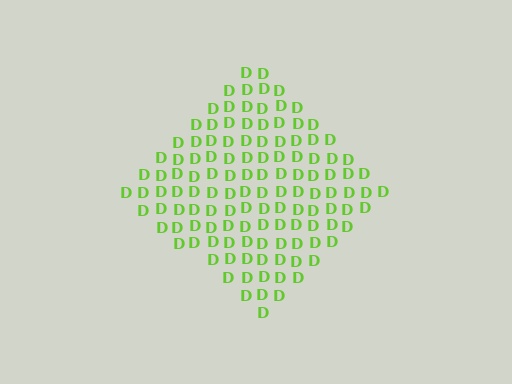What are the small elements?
The small elements are letter D's.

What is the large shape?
The large shape is a diamond.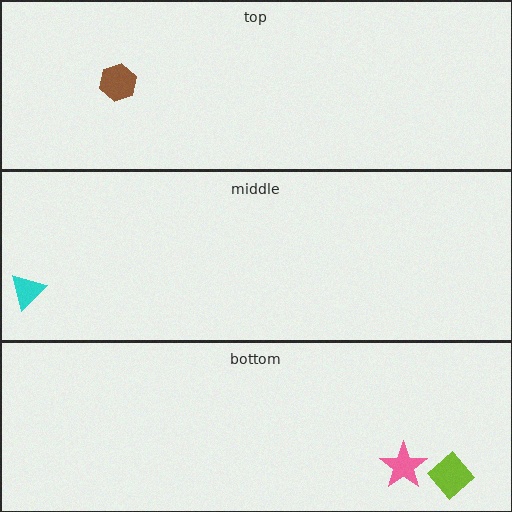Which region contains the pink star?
The bottom region.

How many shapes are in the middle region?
1.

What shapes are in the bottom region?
The lime diamond, the pink star.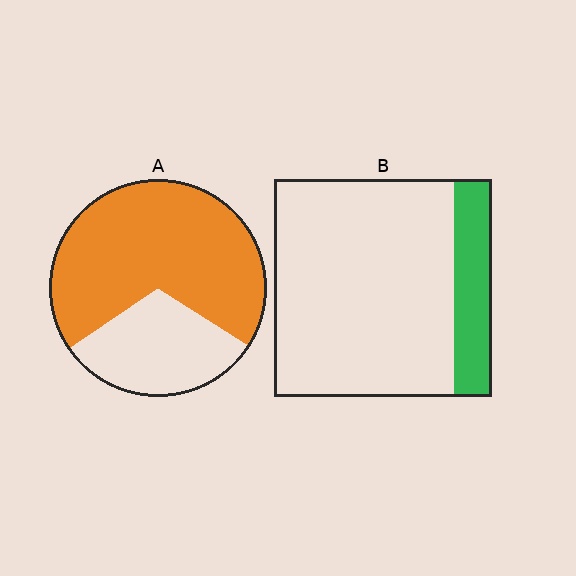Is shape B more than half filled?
No.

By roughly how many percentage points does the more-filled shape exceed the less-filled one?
By roughly 50 percentage points (A over B).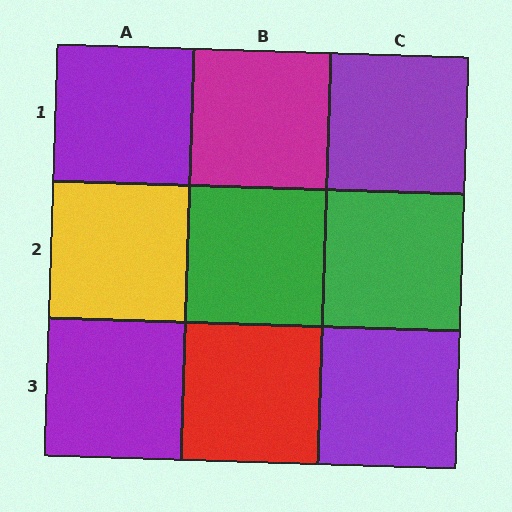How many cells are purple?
4 cells are purple.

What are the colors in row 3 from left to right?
Purple, red, purple.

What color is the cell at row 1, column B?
Magenta.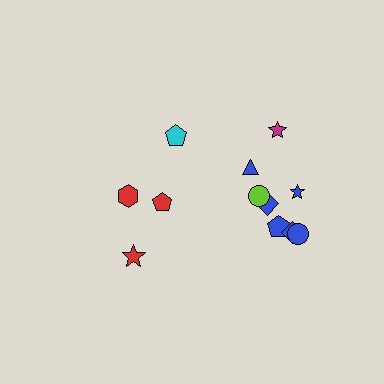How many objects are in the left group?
There are 4 objects.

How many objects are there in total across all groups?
There are 12 objects.